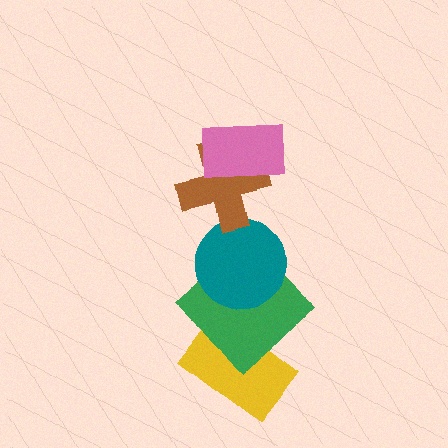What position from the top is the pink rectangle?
The pink rectangle is 1st from the top.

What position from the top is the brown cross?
The brown cross is 2nd from the top.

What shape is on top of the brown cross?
The pink rectangle is on top of the brown cross.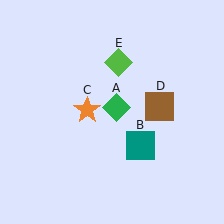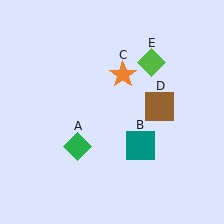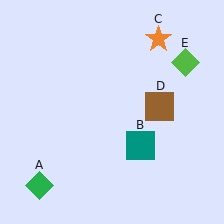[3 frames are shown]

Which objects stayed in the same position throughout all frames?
Teal square (object B) and brown square (object D) remained stationary.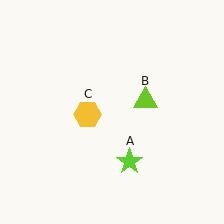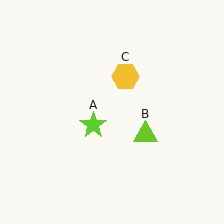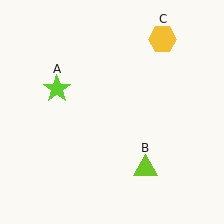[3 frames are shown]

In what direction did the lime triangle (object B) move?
The lime triangle (object B) moved down.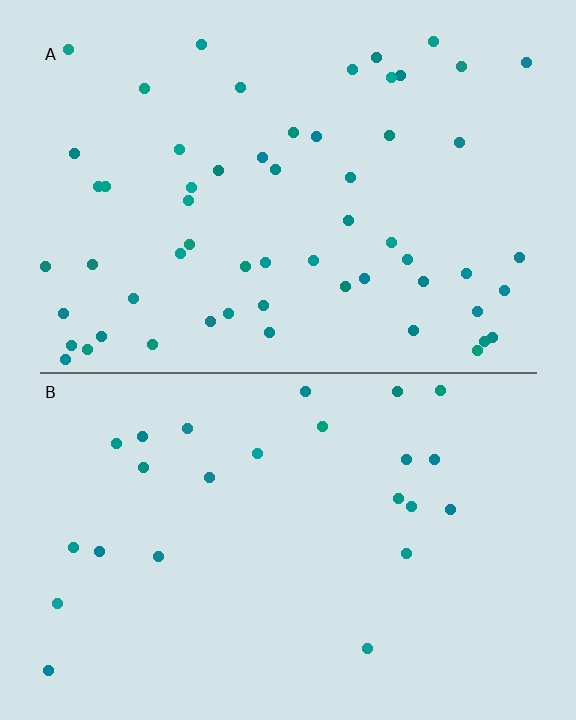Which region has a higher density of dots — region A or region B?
A (the top).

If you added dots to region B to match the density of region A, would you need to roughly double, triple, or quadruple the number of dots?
Approximately double.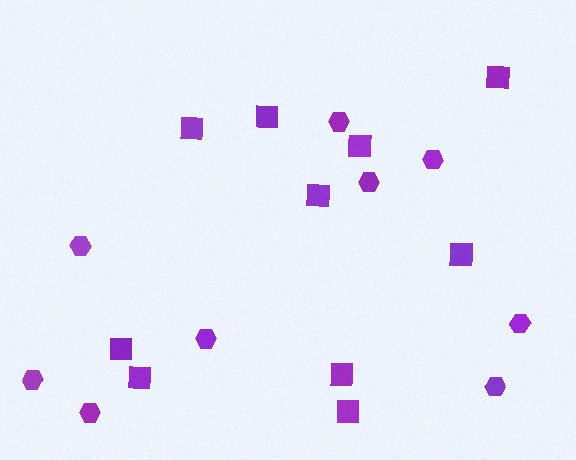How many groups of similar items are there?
There are 2 groups: one group of squares (10) and one group of hexagons (9).